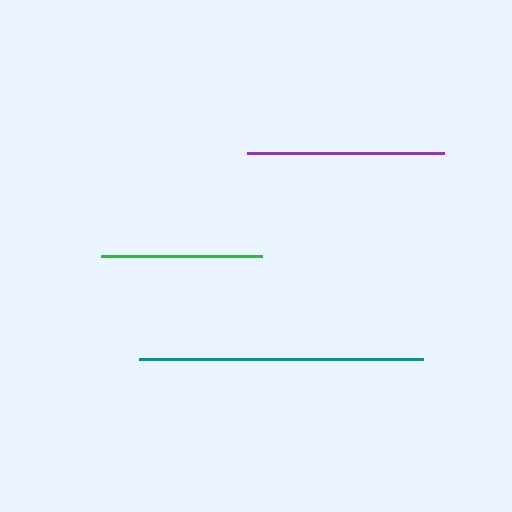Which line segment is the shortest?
The green line is the shortest at approximately 162 pixels.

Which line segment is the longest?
The teal line is the longest at approximately 284 pixels.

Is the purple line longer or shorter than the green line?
The purple line is longer than the green line.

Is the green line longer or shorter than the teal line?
The teal line is longer than the green line.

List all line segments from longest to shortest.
From longest to shortest: teal, purple, green.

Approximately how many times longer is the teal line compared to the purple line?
The teal line is approximately 1.4 times the length of the purple line.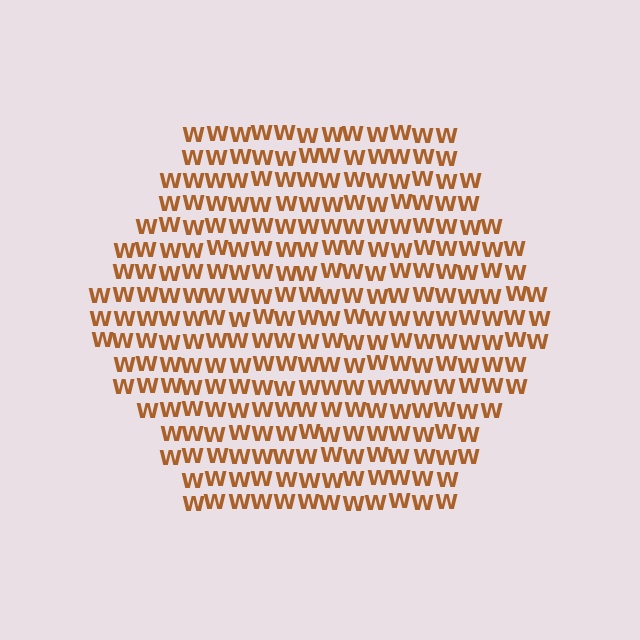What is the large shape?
The large shape is a hexagon.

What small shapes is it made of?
It is made of small letter W's.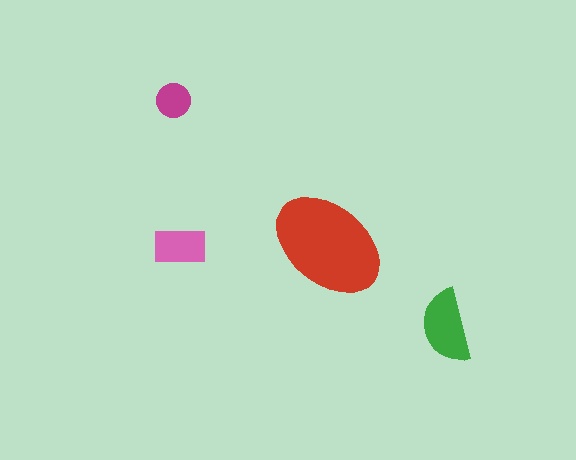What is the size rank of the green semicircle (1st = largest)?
2nd.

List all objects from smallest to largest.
The magenta circle, the pink rectangle, the green semicircle, the red ellipse.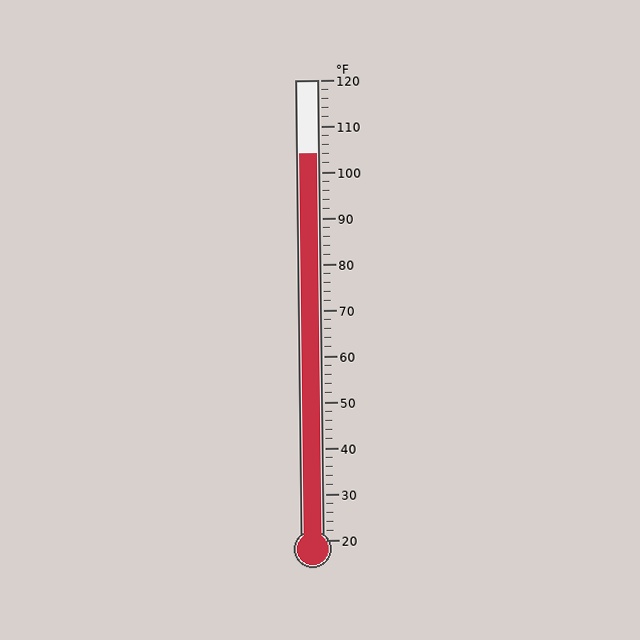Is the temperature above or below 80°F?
The temperature is above 80°F.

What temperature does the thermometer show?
The thermometer shows approximately 104°F.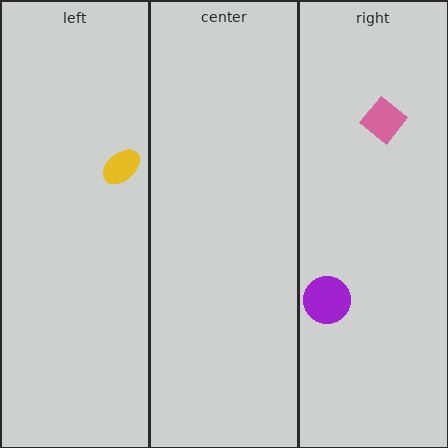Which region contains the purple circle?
The right region.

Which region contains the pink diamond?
The right region.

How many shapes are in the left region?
1.